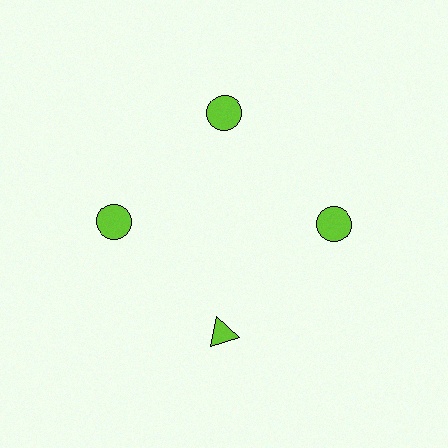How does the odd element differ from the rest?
It has a different shape: triangle instead of circle.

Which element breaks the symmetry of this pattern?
The lime triangle at roughly the 6 o'clock position breaks the symmetry. All other shapes are lime circles.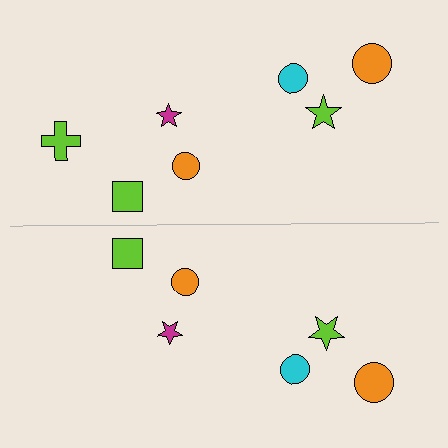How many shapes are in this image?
There are 13 shapes in this image.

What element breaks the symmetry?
A lime cross is missing from the bottom side.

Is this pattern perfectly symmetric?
No, the pattern is not perfectly symmetric. A lime cross is missing from the bottom side.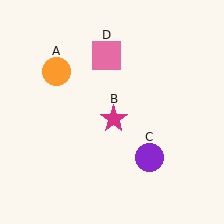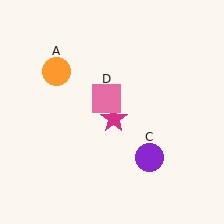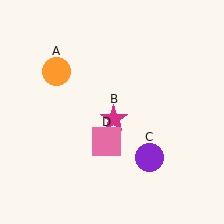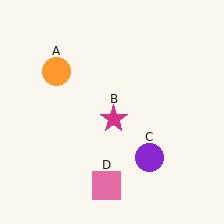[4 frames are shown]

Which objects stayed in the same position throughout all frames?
Orange circle (object A) and magenta star (object B) and purple circle (object C) remained stationary.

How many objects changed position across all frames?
1 object changed position: pink square (object D).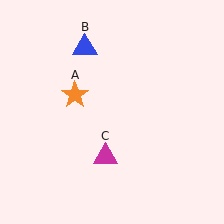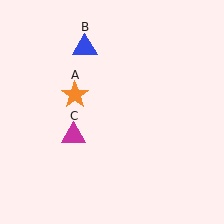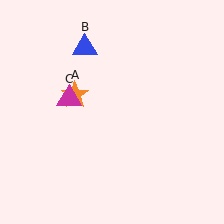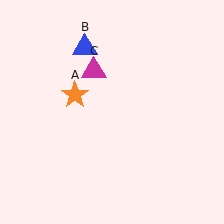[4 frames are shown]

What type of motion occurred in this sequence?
The magenta triangle (object C) rotated clockwise around the center of the scene.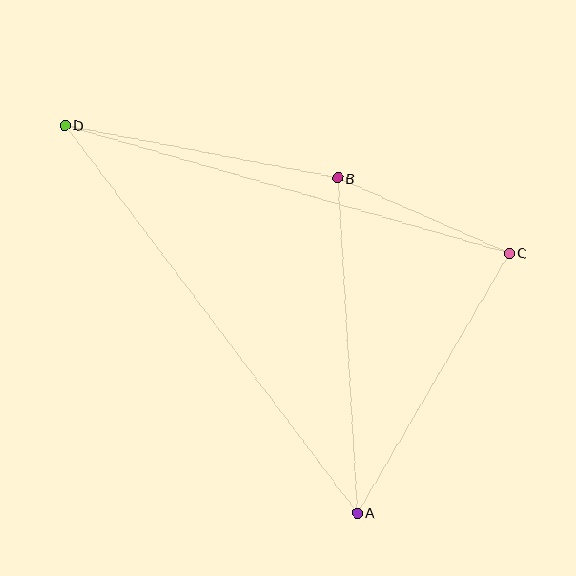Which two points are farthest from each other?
Points A and D are farthest from each other.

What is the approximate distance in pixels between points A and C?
The distance between A and C is approximately 301 pixels.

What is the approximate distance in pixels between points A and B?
The distance between A and B is approximately 335 pixels.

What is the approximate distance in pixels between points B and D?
The distance between B and D is approximately 278 pixels.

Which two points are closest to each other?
Points B and C are closest to each other.